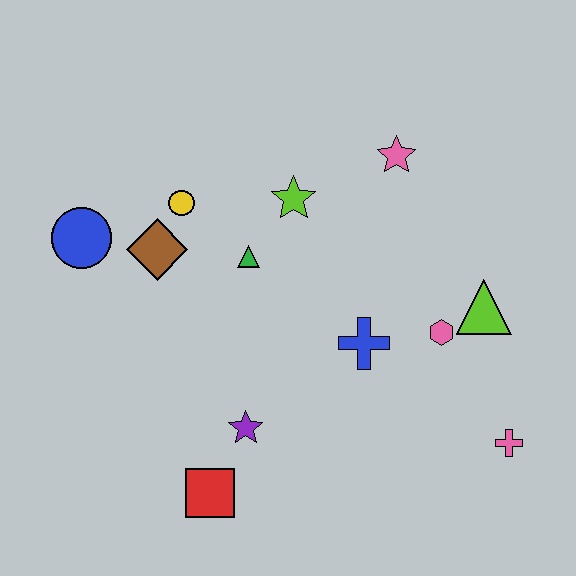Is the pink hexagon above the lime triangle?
No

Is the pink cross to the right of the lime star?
Yes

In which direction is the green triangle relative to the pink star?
The green triangle is to the left of the pink star.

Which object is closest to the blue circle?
The brown diamond is closest to the blue circle.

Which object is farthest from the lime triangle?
The blue circle is farthest from the lime triangle.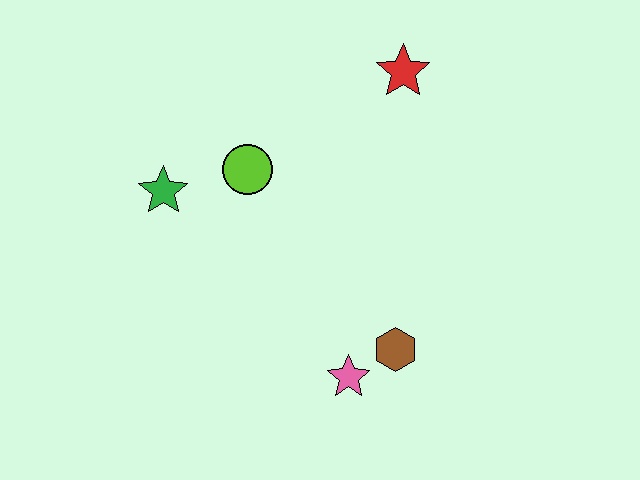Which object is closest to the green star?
The lime circle is closest to the green star.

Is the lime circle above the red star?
No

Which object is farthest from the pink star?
The red star is farthest from the pink star.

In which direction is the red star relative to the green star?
The red star is to the right of the green star.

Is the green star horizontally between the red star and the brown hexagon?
No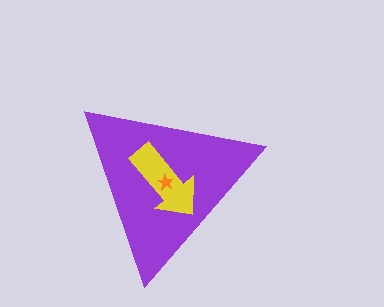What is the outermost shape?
The purple triangle.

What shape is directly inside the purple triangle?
The yellow arrow.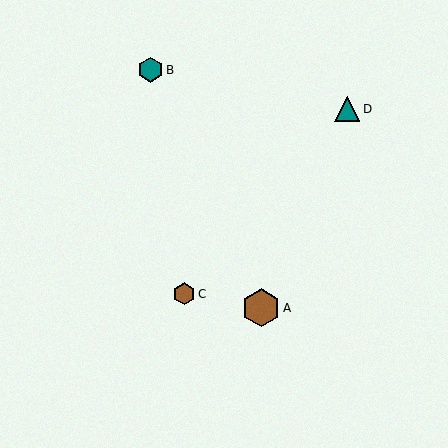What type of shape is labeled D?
Shape D is a teal triangle.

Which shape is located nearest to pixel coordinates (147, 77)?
The teal hexagon (labeled B) at (150, 70) is nearest to that location.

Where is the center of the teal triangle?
The center of the teal triangle is at (347, 109).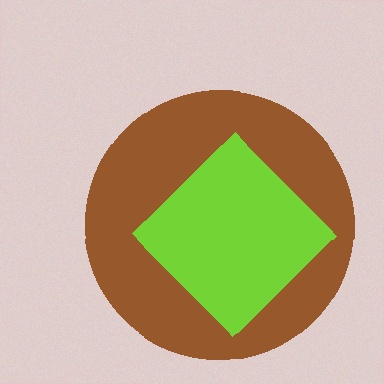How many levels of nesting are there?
2.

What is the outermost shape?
The brown circle.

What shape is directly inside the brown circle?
The lime diamond.